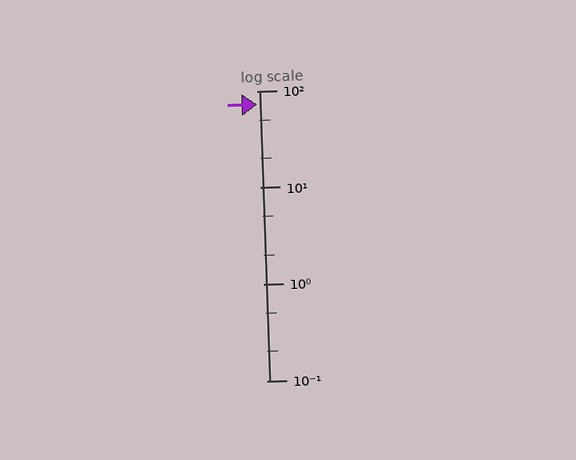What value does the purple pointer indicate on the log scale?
The pointer indicates approximately 72.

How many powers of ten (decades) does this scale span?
The scale spans 3 decades, from 0.1 to 100.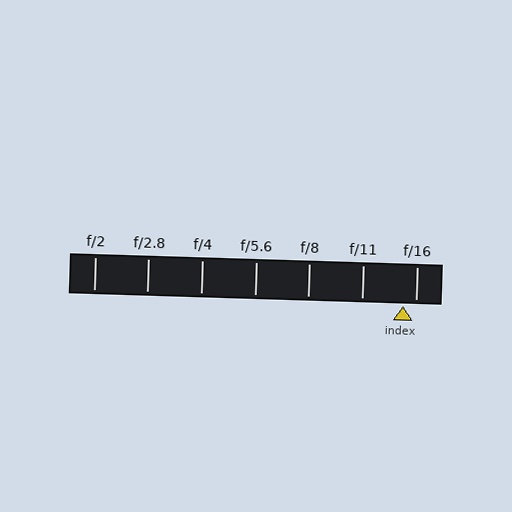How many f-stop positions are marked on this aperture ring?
There are 7 f-stop positions marked.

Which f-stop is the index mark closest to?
The index mark is closest to f/16.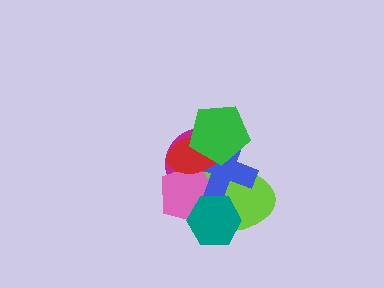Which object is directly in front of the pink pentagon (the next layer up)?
The blue cross is directly in front of the pink pentagon.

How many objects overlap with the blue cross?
6 objects overlap with the blue cross.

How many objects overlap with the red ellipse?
5 objects overlap with the red ellipse.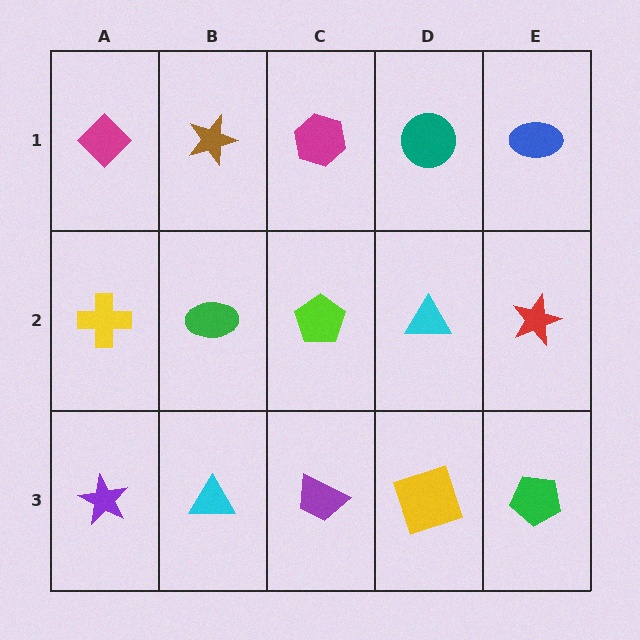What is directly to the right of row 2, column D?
A red star.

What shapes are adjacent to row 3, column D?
A cyan triangle (row 2, column D), a purple trapezoid (row 3, column C), a green pentagon (row 3, column E).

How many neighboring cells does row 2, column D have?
4.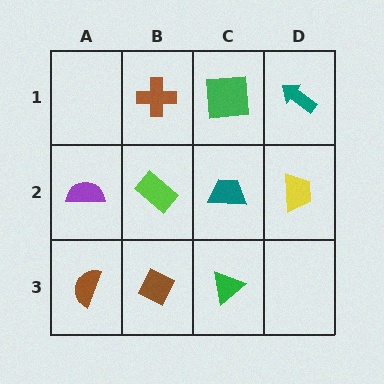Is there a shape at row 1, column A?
No, that cell is empty.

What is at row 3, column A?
A brown semicircle.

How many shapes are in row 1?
3 shapes.